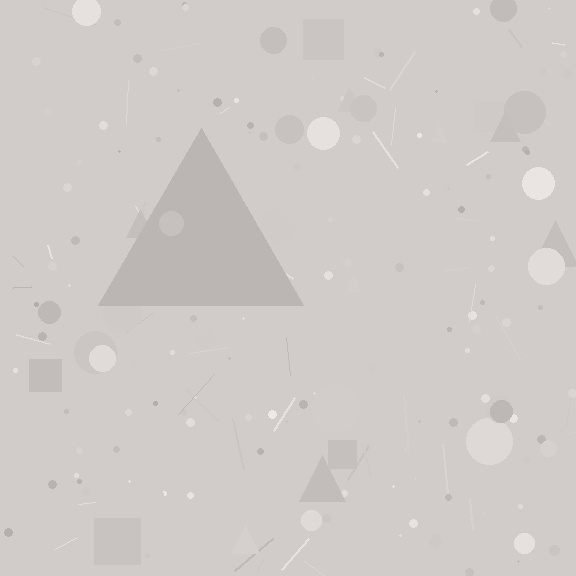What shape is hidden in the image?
A triangle is hidden in the image.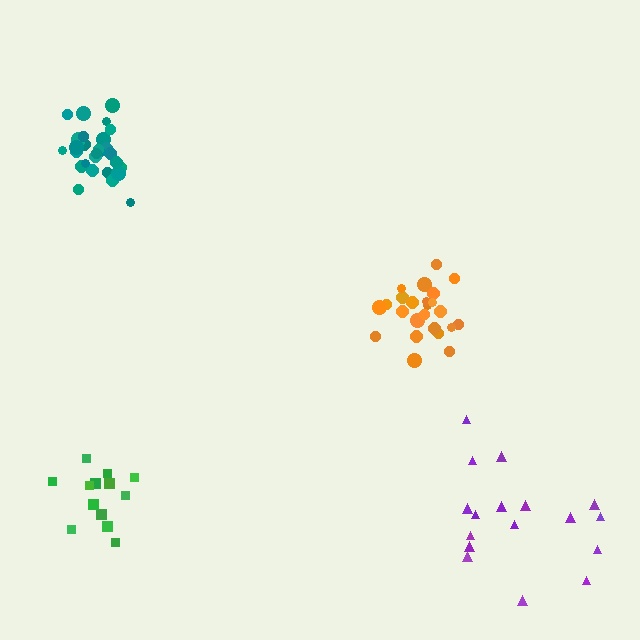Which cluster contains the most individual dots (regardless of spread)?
Teal (30).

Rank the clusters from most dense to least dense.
teal, orange, green, purple.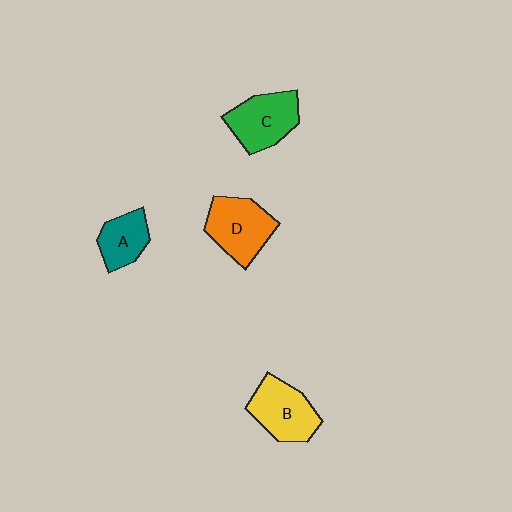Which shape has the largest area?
Shape D (orange).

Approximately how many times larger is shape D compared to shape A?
Approximately 1.5 times.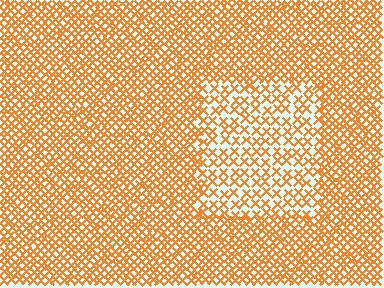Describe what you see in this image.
The image contains small orange elements arranged at two different densities. A rectangle-shaped region is visible where the elements are less densely packed than the surrounding area.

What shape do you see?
I see a rectangle.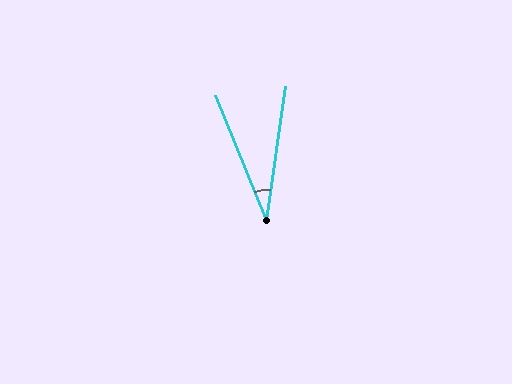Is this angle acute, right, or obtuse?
It is acute.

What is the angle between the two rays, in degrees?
Approximately 30 degrees.